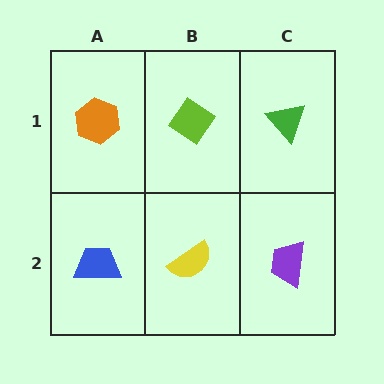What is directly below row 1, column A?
A blue trapezoid.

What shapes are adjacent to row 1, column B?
A yellow semicircle (row 2, column B), an orange hexagon (row 1, column A), a green triangle (row 1, column C).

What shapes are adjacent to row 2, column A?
An orange hexagon (row 1, column A), a yellow semicircle (row 2, column B).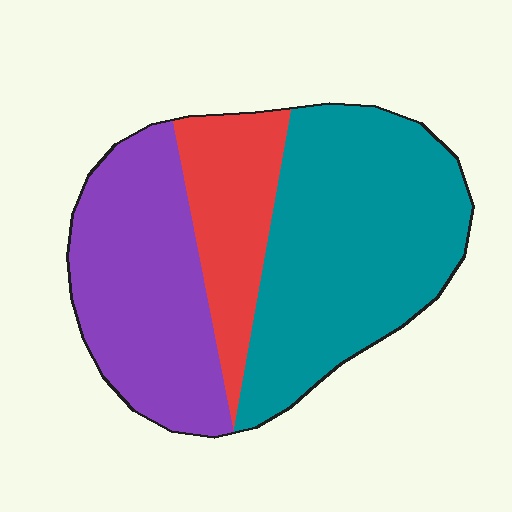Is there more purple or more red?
Purple.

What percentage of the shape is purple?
Purple takes up about one third (1/3) of the shape.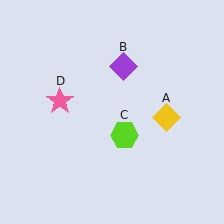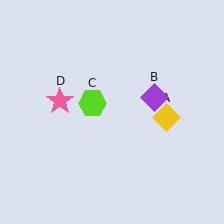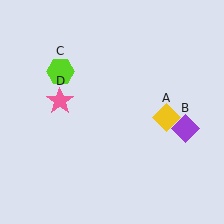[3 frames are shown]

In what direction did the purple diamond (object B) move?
The purple diamond (object B) moved down and to the right.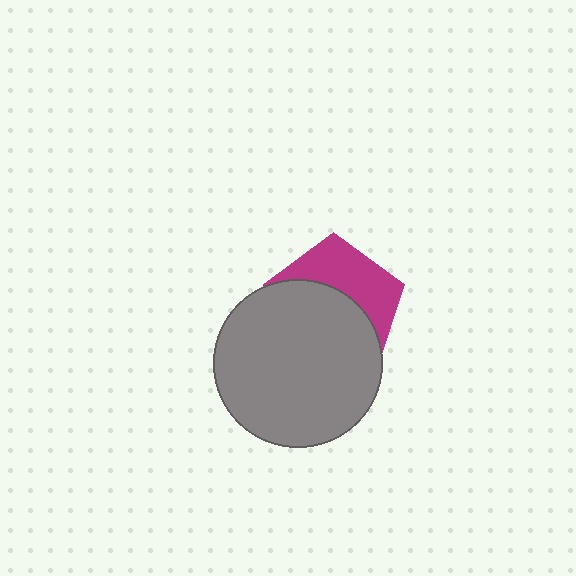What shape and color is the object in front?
The object in front is a gray circle.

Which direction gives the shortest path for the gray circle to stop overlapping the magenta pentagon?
Moving down gives the shortest separation.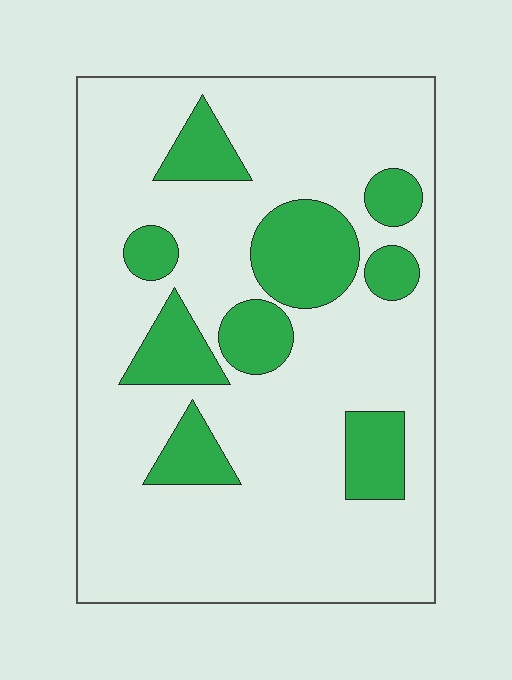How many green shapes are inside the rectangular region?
9.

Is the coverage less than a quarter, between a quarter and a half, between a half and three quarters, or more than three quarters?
Less than a quarter.